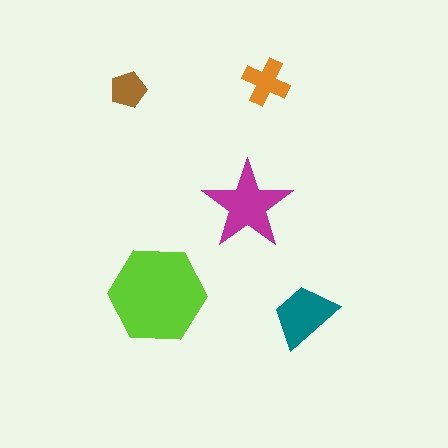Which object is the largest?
The lime hexagon.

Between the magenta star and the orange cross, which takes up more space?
The magenta star.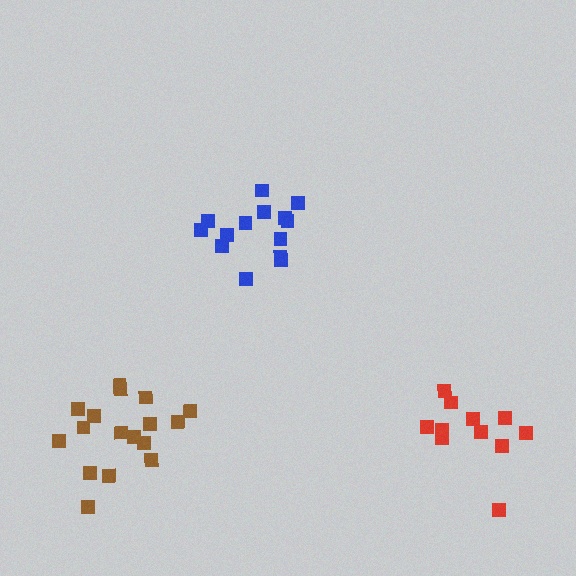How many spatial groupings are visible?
There are 3 spatial groupings.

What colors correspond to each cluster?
The clusters are colored: brown, red, blue.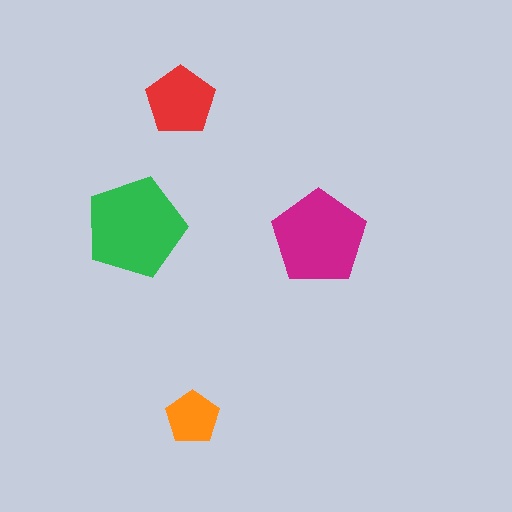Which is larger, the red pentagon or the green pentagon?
The green one.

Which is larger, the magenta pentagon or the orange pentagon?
The magenta one.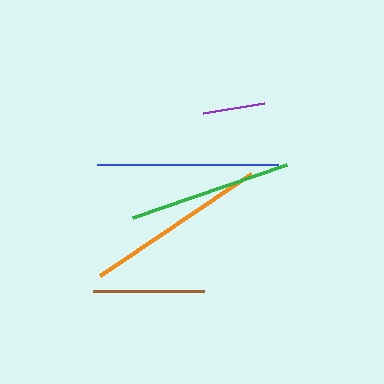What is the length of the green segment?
The green segment is approximately 163 pixels long.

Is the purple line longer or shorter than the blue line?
The blue line is longer than the purple line.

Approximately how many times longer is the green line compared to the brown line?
The green line is approximately 1.5 times the length of the brown line.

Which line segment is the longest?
The orange line is the longest at approximately 182 pixels.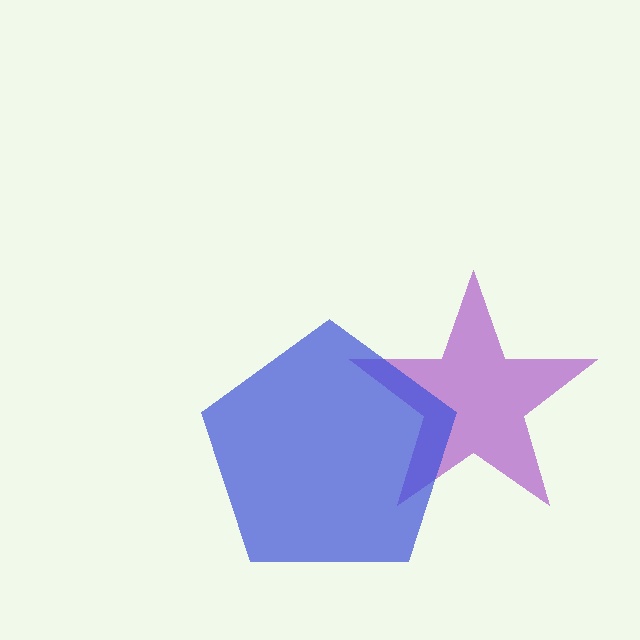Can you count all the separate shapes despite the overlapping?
Yes, there are 2 separate shapes.